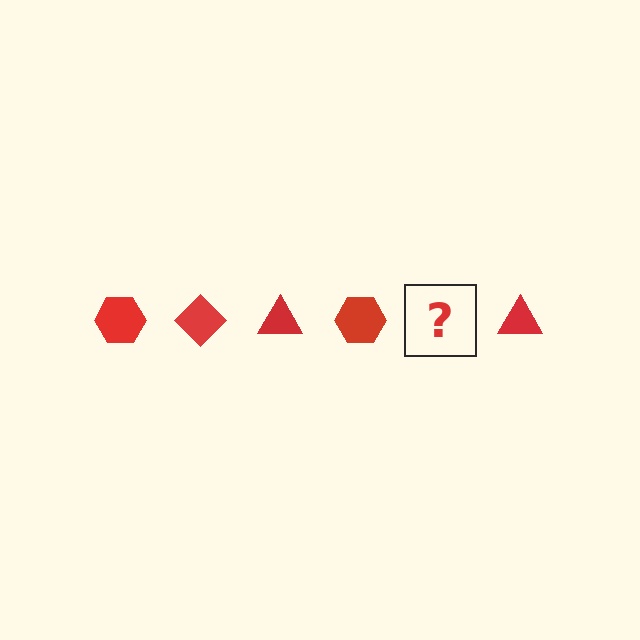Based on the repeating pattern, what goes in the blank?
The blank should be a red diamond.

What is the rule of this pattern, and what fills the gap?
The rule is that the pattern cycles through hexagon, diamond, triangle shapes in red. The gap should be filled with a red diamond.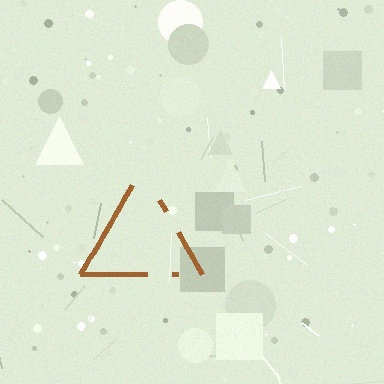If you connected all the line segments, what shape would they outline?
They would outline a triangle.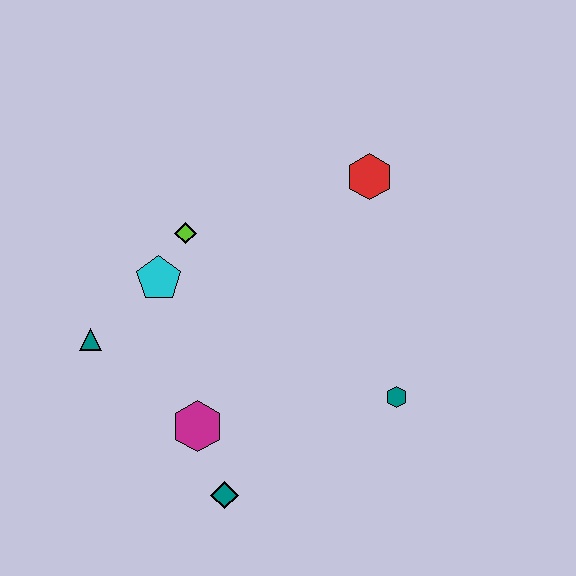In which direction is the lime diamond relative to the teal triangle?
The lime diamond is above the teal triangle.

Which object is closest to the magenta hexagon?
The teal diamond is closest to the magenta hexagon.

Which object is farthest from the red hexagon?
The teal diamond is farthest from the red hexagon.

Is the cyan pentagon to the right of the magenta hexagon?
No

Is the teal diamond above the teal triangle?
No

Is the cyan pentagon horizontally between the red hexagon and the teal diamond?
No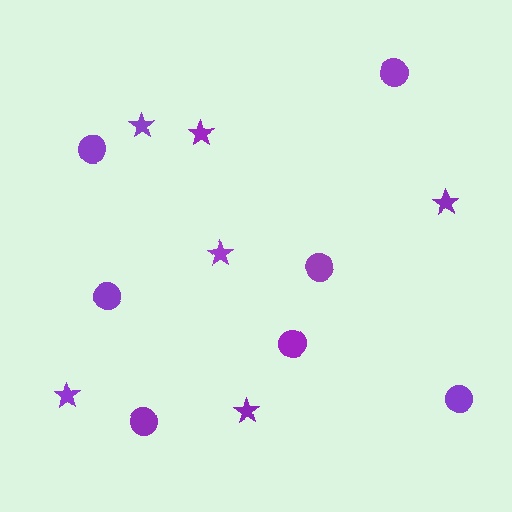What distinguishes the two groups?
There are 2 groups: one group of circles (7) and one group of stars (6).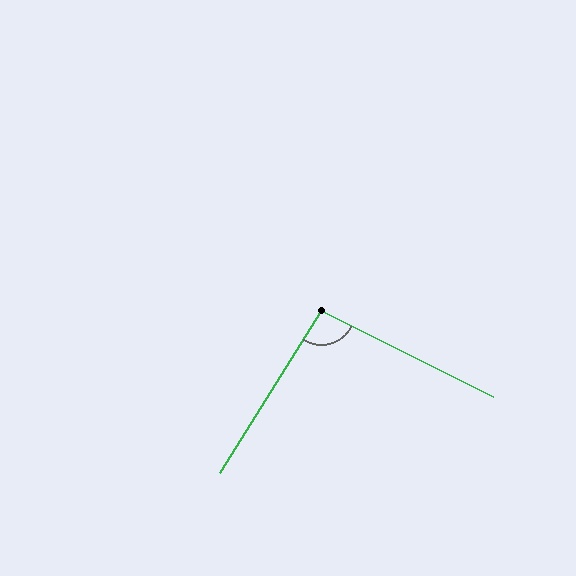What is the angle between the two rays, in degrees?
Approximately 96 degrees.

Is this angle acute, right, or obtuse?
It is obtuse.